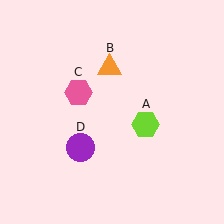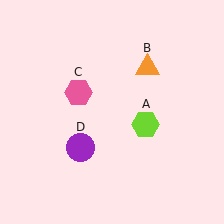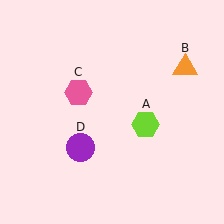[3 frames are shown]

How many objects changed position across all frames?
1 object changed position: orange triangle (object B).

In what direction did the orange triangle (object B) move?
The orange triangle (object B) moved right.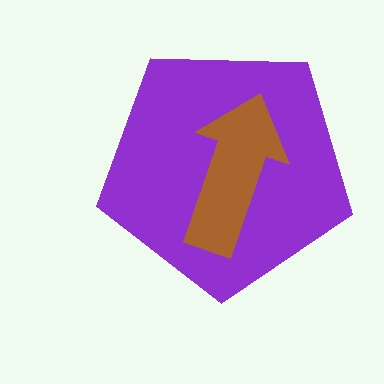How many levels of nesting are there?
2.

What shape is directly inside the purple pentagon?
The brown arrow.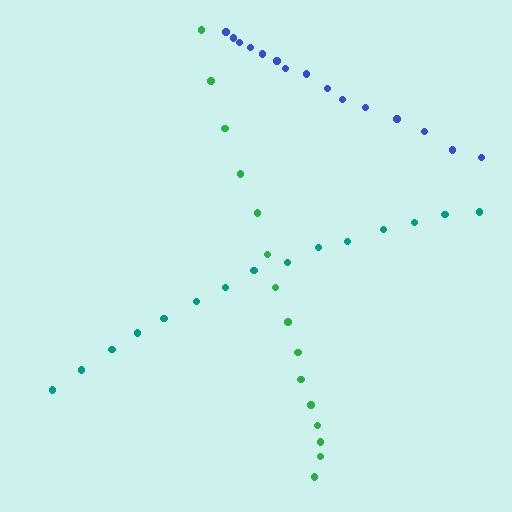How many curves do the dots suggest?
There are 3 distinct paths.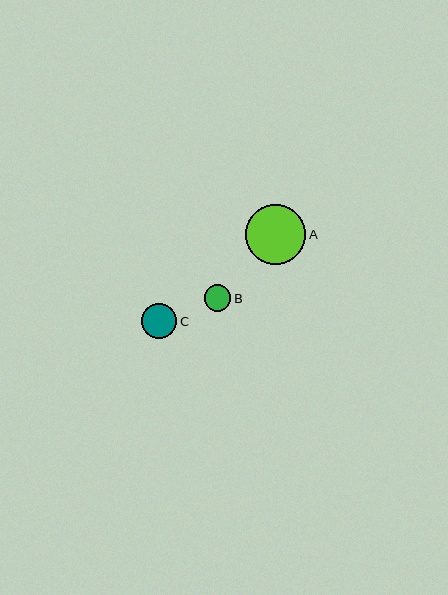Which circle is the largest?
Circle A is the largest with a size of approximately 60 pixels.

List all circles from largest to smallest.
From largest to smallest: A, C, B.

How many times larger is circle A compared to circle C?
Circle A is approximately 1.7 times the size of circle C.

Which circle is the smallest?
Circle B is the smallest with a size of approximately 26 pixels.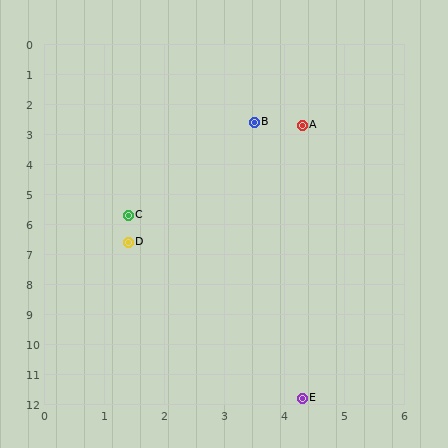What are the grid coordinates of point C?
Point C is at approximately (1.4, 5.7).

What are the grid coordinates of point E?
Point E is at approximately (4.3, 11.8).